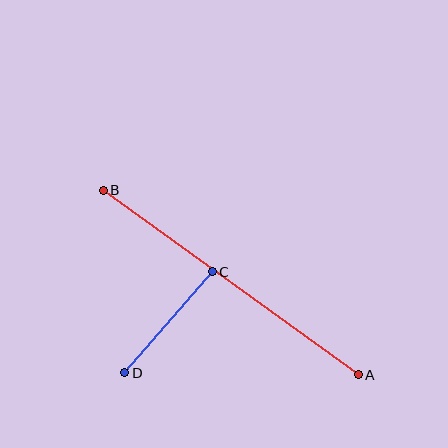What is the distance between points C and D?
The distance is approximately 134 pixels.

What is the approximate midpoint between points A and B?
The midpoint is at approximately (231, 283) pixels.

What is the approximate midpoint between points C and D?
The midpoint is at approximately (168, 322) pixels.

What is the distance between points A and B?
The distance is approximately 315 pixels.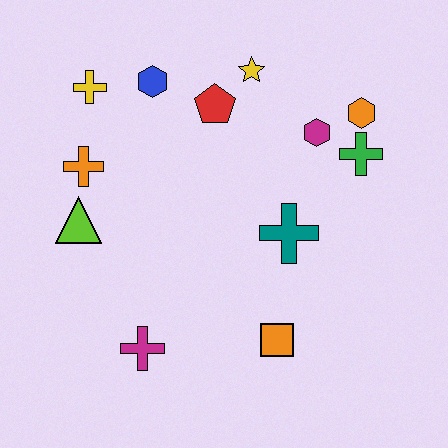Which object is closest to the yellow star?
The red pentagon is closest to the yellow star.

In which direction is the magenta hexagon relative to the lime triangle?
The magenta hexagon is to the right of the lime triangle.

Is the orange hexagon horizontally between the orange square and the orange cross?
No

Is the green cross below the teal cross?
No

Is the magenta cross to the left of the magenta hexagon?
Yes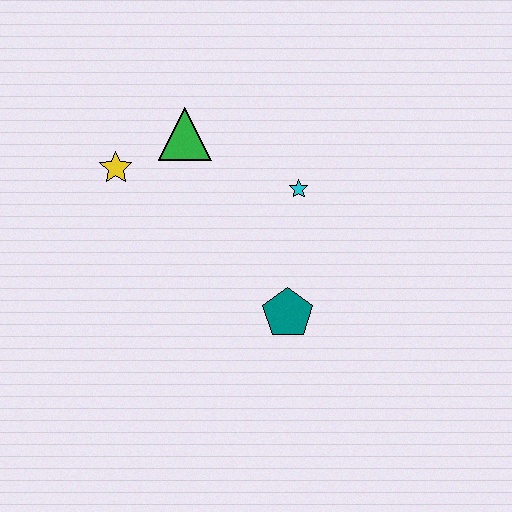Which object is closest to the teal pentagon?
The cyan star is closest to the teal pentagon.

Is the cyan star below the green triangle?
Yes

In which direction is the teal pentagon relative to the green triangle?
The teal pentagon is below the green triangle.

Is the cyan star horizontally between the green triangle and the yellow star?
No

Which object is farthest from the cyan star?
The yellow star is farthest from the cyan star.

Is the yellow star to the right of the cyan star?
No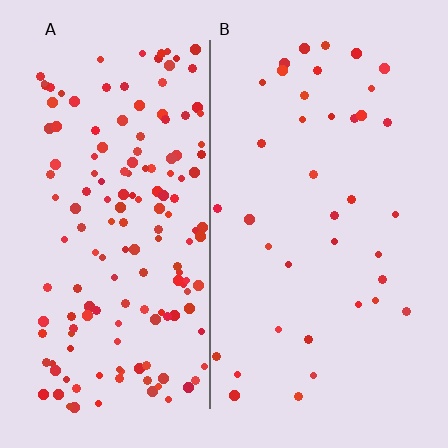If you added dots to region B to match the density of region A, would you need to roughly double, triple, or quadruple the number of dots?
Approximately quadruple.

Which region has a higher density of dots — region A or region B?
A (the left).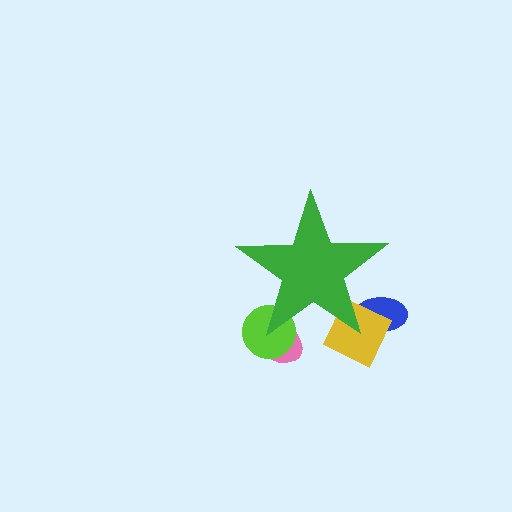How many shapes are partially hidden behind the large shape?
4 shapes are partially hidden.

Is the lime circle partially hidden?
Yes, the lime circle is partially hidden behind the green star.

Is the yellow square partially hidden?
Yes, the yellow square is partially hidden behind the green star.